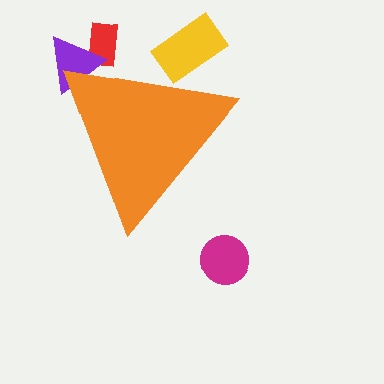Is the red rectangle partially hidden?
Yes, the red rectangle is partially hidden behind the orange triangle.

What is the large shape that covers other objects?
An orange triangle.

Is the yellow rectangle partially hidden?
Yes, the yellow rectangle is partially hidden behind the orange triangle.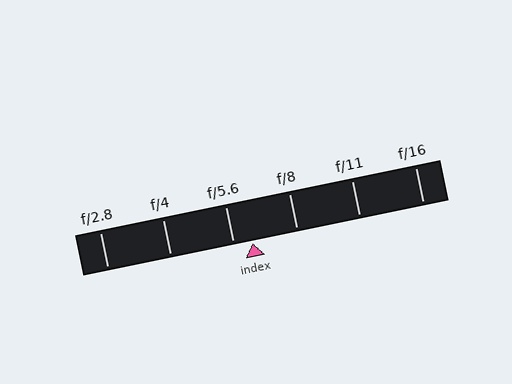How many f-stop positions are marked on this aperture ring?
There are 6 f-stop positions marked.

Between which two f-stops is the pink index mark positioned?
The index mark is between f/5.6 and f/8.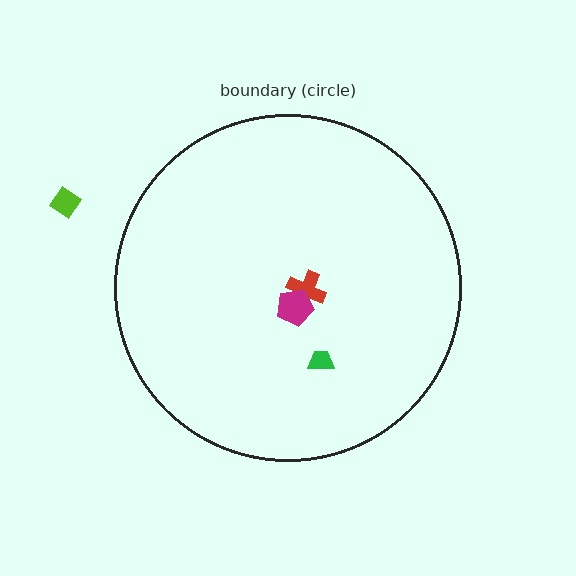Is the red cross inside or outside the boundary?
Inside.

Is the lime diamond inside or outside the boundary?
Outside.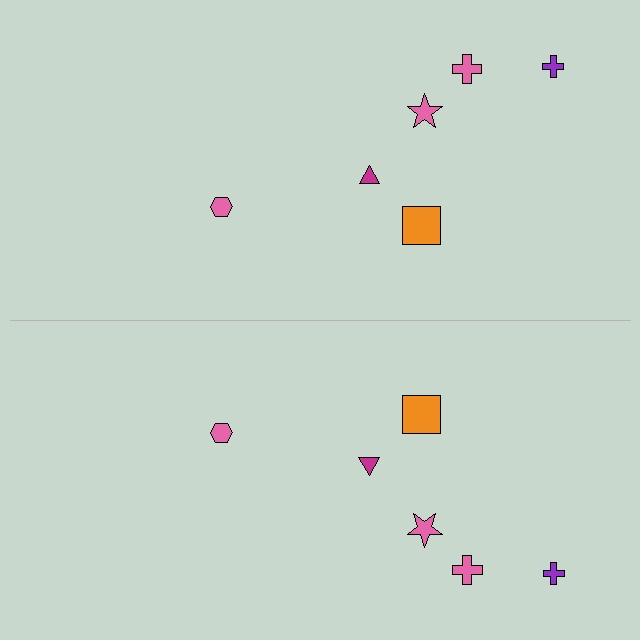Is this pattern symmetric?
Yes, this pattern has bilateral (reflection) symmetry.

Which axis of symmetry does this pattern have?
The pattern has a horizontal axis of symmetry running through the center of the image.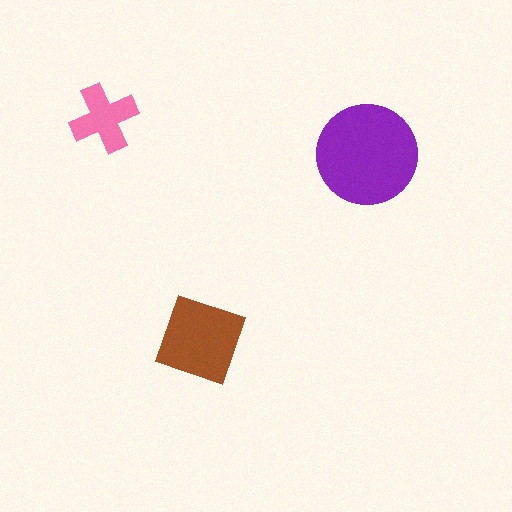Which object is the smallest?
The pink cross.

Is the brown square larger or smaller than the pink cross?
Larger.